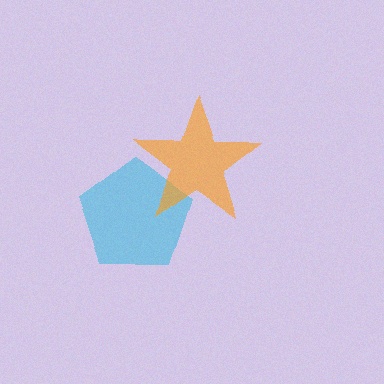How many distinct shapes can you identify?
There are 2 distinct shapes: a cyan pentagon, an orange star.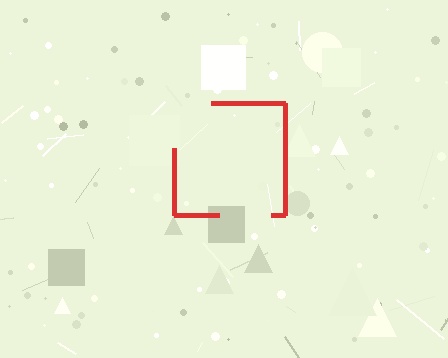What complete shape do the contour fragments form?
The contour fragments form a square.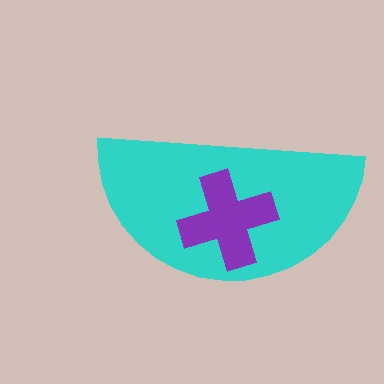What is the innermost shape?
The purple cross.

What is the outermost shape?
The cyan semicircle.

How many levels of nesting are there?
2.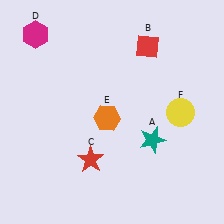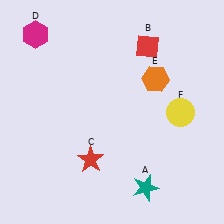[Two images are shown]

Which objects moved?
The objects that moved are: the teal star (A), the orange hexagon (E).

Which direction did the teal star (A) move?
The teal star (A) moved down.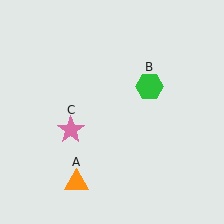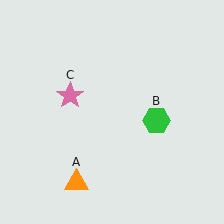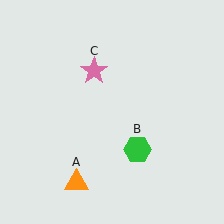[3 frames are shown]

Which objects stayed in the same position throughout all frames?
Orange triangle (object A) remained stationary.